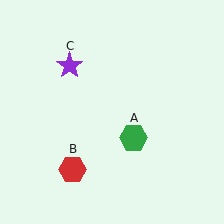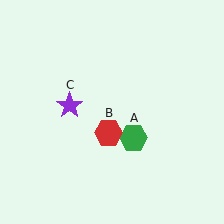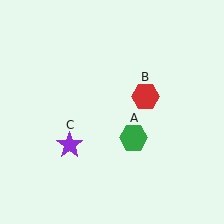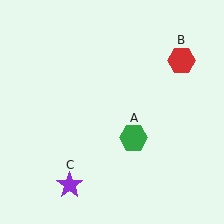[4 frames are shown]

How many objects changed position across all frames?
2 objects changed position: red hexagon (object B), purple star (object C).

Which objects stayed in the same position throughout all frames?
Green hexagon (object A) remained stationary.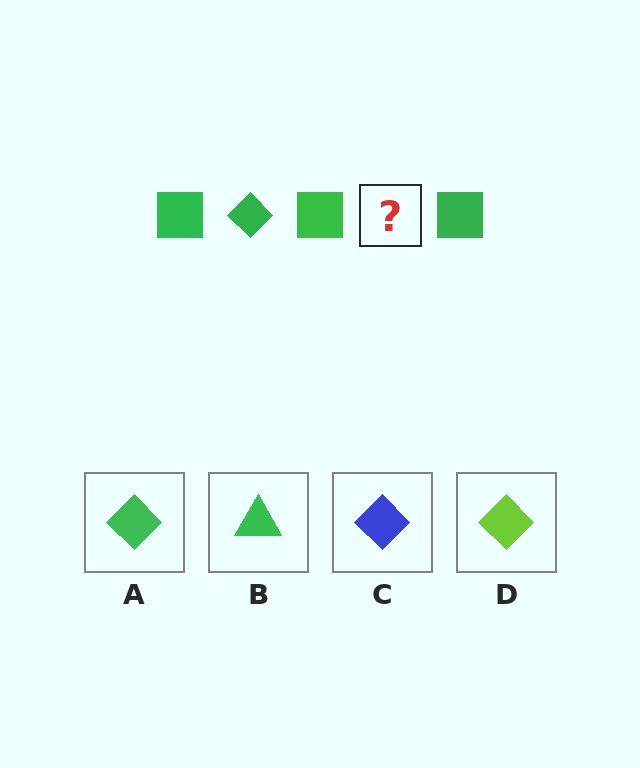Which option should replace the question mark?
Option A.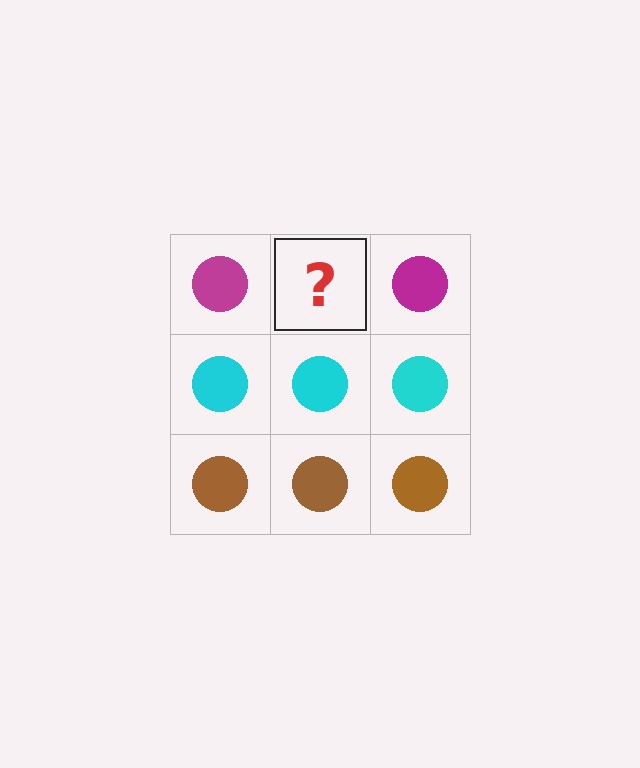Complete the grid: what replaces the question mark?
The question mark should be replaced with a magenta circle.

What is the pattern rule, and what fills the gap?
The rule is that each row has a consistent color. The gap should be filled with a magenta circle.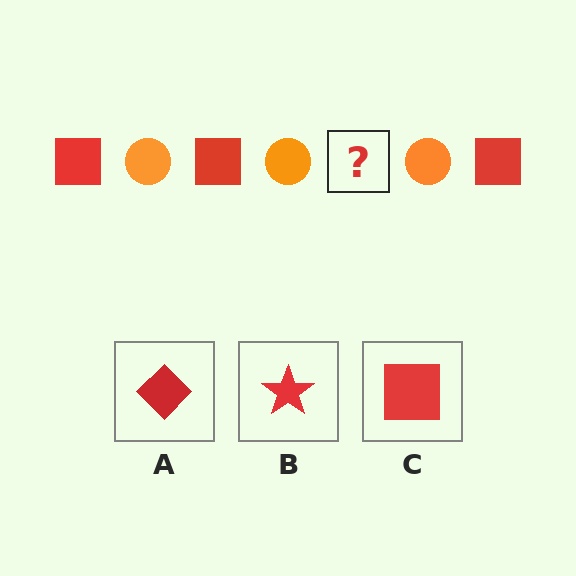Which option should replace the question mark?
Option C.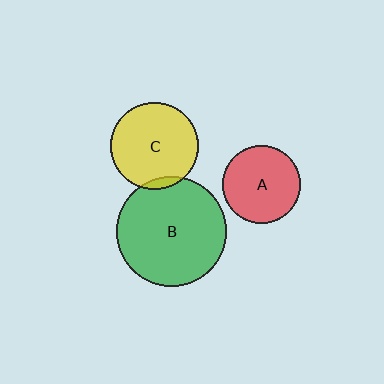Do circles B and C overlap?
Yes.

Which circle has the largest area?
Circle B (green).